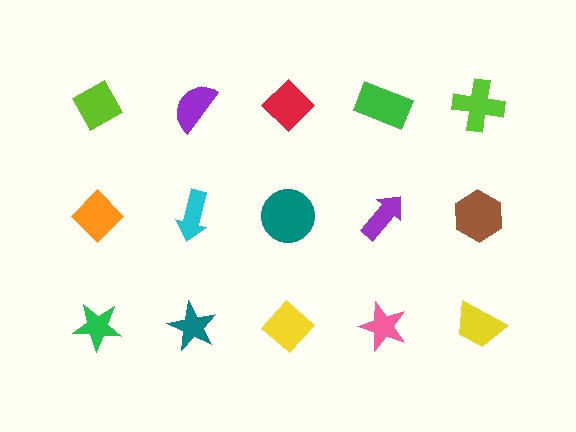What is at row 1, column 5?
A lime cross.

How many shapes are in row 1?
5 shapes.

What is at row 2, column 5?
A brown hexagon.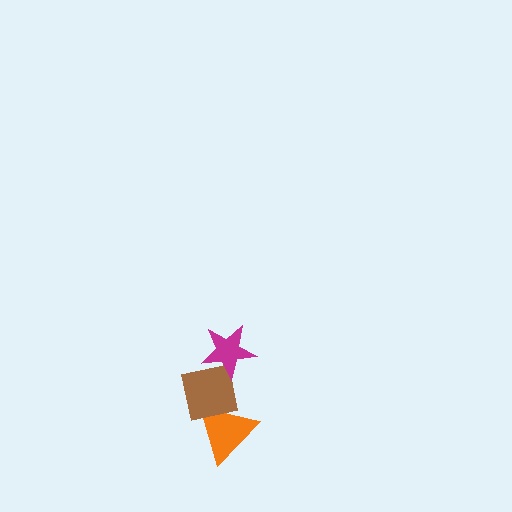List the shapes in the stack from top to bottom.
From top to bottom: the magenta star, the brown square, the orange triangle.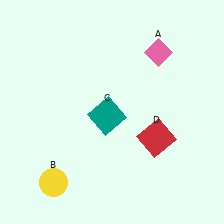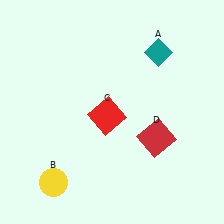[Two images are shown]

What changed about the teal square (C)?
In Image 1, C is teal. In Image 2, it changed to red.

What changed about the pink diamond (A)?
In Image 1, A is pink. In Image 2, it changed to teal.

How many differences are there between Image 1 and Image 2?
There are 2 differences between the two images.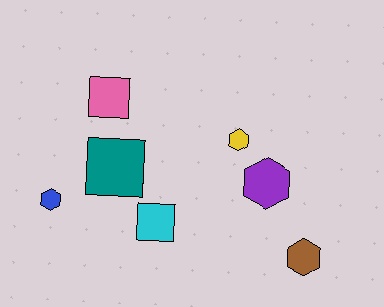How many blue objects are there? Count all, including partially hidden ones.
There is 1 blue object.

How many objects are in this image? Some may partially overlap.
There are 7 objects.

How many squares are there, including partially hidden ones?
There are 3 squares.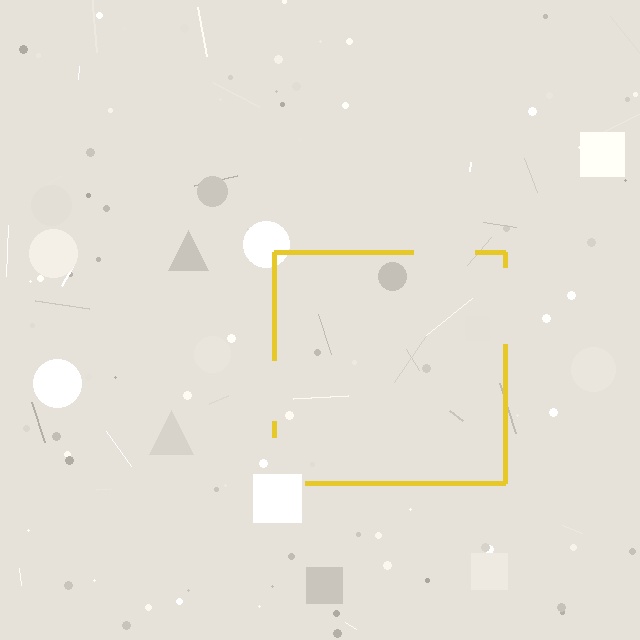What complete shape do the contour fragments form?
The contour fragments form a square.